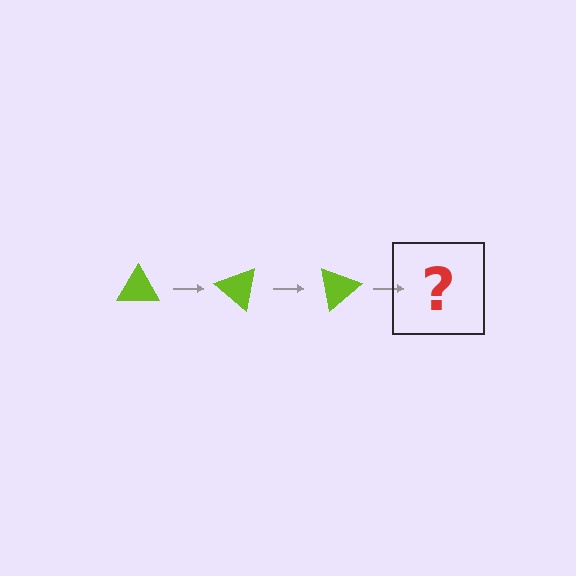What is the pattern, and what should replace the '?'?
The pattern is that the triangle rotates 40 degrees each step. The '?' should be a lime triangle rotated 120 degrees.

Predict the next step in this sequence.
The next step is a lime triangle rotated 120 degrees.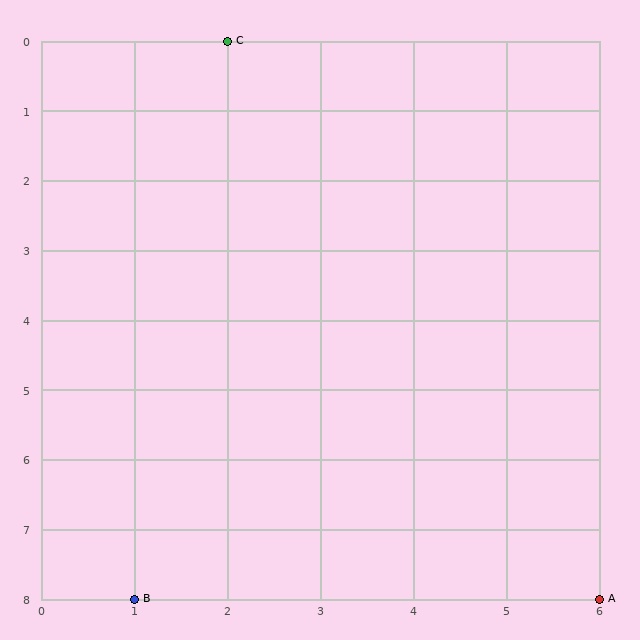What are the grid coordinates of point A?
Point A is at grid coordinates (6, 8).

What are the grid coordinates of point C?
Point C is at grid coordinates (2, 0).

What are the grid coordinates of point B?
Point B is at grid coordinates (1, 8).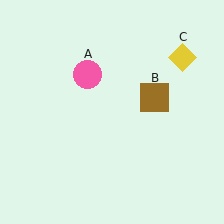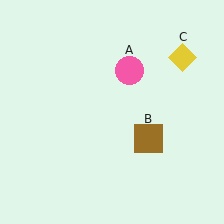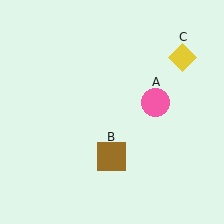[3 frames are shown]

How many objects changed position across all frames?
2 objects changed position: pink circle (object A), brown square (object B).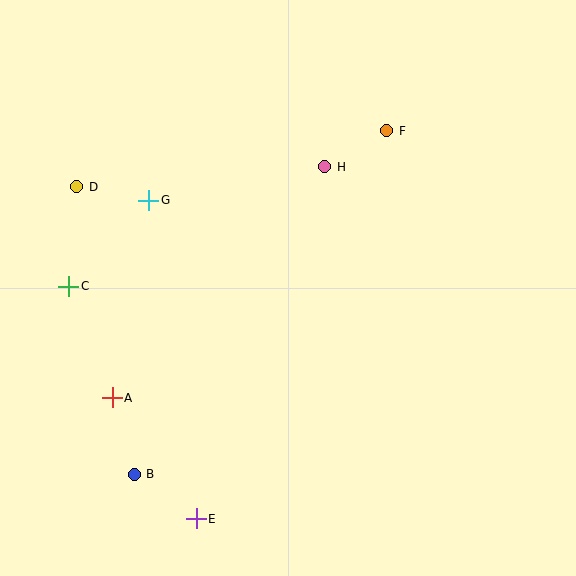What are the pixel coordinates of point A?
Point A is at (112, 398).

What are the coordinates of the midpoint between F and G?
The midpoint between F and G is at (268, 165).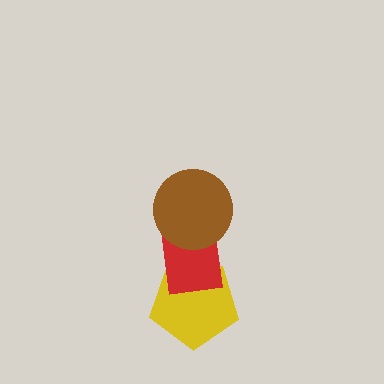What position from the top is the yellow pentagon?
The yellow pentagon is 3rd from the top.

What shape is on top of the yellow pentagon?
The red rectangle is on top of the yellow pentagon.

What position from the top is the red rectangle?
The red rectangle is 2nd from the top.